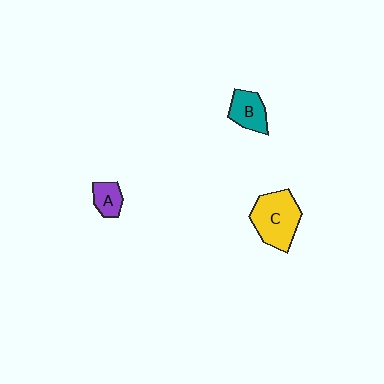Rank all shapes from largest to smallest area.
From largest to smallest: C (yellow), B (teal), A (purple).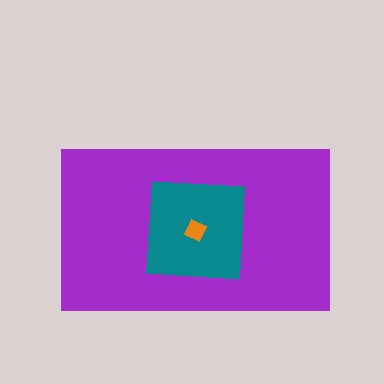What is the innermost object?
The orange diamond.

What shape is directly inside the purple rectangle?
The teal square.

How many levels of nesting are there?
3.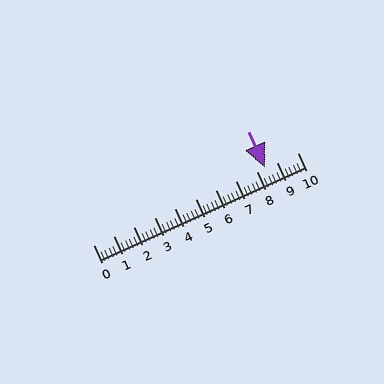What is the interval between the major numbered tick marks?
The major tick marks are spaced 1 units apart.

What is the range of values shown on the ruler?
The ruler shows values from 0 to 10.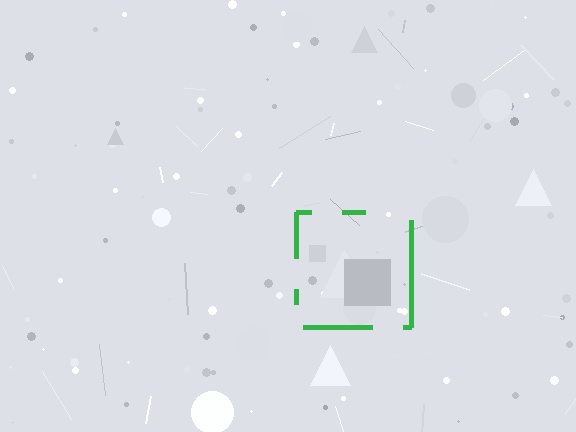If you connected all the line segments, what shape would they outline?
They would outline a square.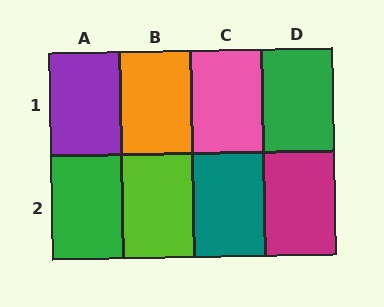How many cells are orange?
1 cell is orange.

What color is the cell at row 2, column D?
Magenta.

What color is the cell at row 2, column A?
Green.